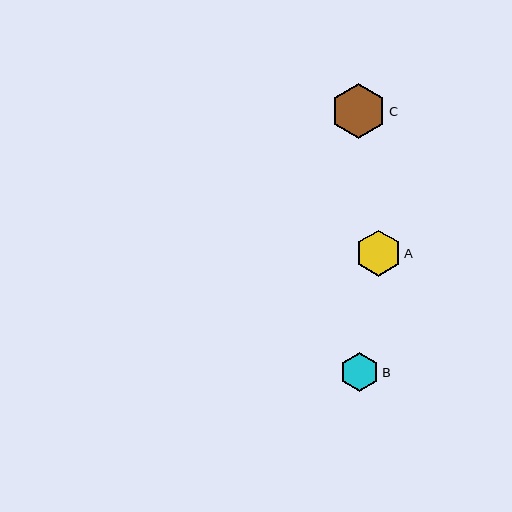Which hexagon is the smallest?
Hexagon B is the smallest with a size of approximately 39 pixels.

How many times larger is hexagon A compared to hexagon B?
Hexagon A is approximately 1.2 times the size of hexagon B.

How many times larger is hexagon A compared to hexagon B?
Hexagon A is approximately 1.2 times the size of hexagon B.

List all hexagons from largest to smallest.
From largest to smallest: C, A, B.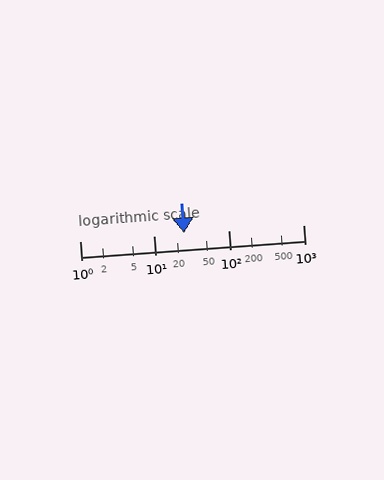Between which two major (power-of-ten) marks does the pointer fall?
The pointer is between 10 and 100.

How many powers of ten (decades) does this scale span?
The scale spans 3 decades, from 1 to 1000.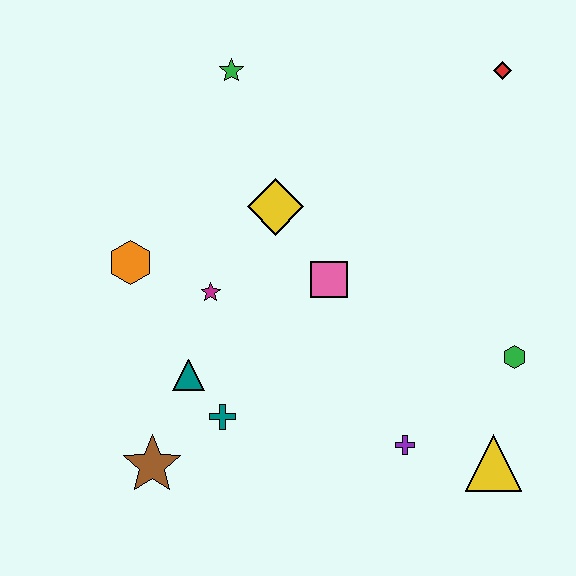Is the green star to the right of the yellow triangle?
No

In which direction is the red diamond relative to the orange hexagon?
The red diamond is to the right of the orange hexagon.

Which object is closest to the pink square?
The yellow diamond is closest to the pink square.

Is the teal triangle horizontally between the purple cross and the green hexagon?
No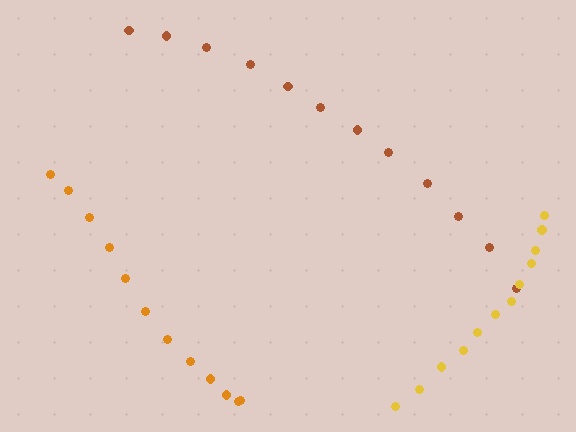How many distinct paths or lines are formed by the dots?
There are 3 distinct paths.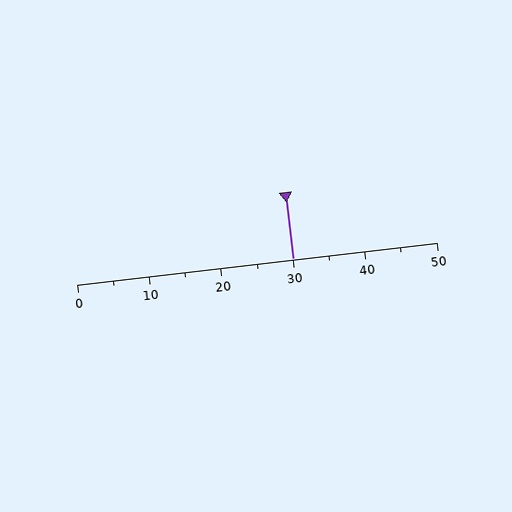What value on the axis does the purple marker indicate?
The marker indicates approximately 30.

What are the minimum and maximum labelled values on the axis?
The axis runs from 0 to 50.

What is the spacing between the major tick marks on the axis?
The major ticks are spaced 10 apart.